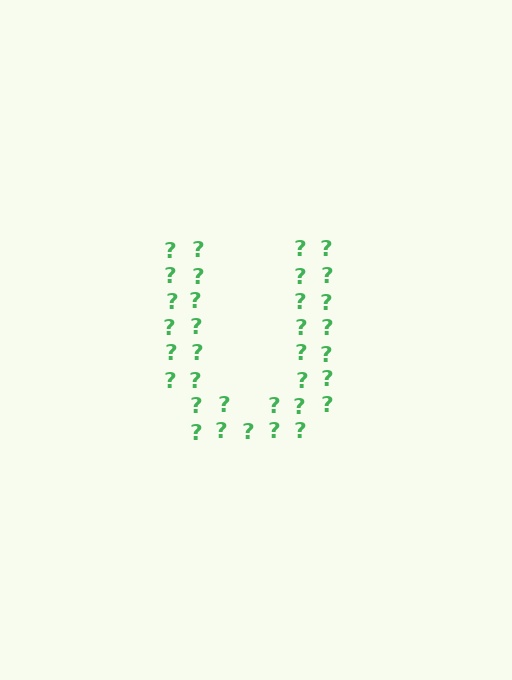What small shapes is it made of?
It is made of small question marks.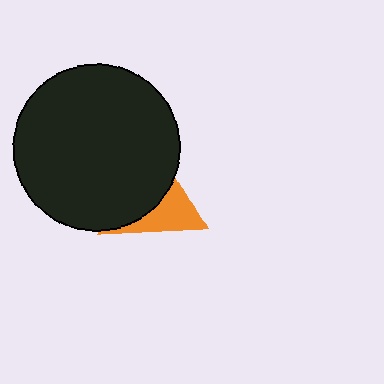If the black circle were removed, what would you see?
You would see the complete orange triangle.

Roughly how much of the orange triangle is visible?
A small part of it is visible (roughly 39%).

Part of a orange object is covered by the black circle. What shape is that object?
It is a triangle.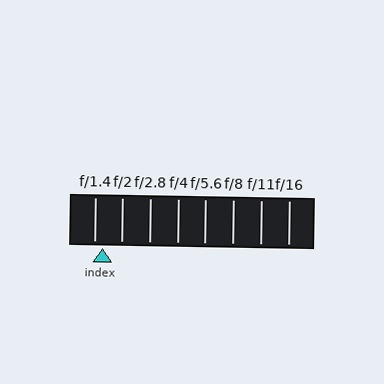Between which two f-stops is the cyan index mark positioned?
The index mark is between f/1.4 and f/2.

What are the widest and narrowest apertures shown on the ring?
The widest aperture shown is f/1.4 and the narrowest is f/16.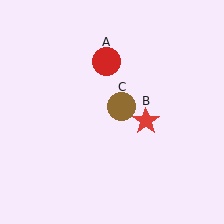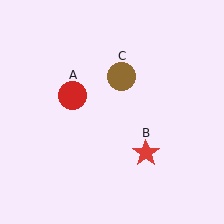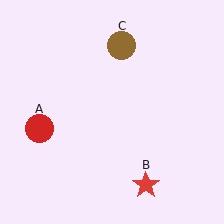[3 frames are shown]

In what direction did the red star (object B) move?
The red star (object B) moved down.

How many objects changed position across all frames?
3 objects changed position: red circle (object A), red star (object B), brown circle (object C).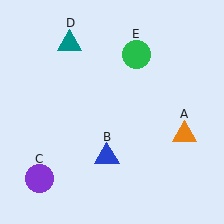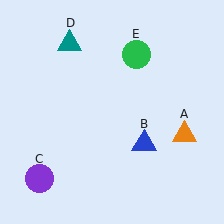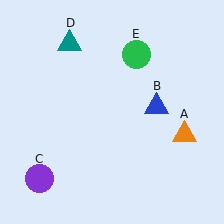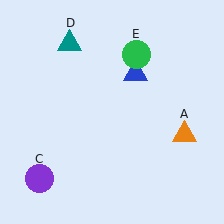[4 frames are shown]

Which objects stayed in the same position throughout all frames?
Orange triangle (object A) and purple circle (object C) and teal triangle (object D) and green circle (object E) remained stationary.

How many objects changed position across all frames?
1 object changed position: blue triangle (object B).